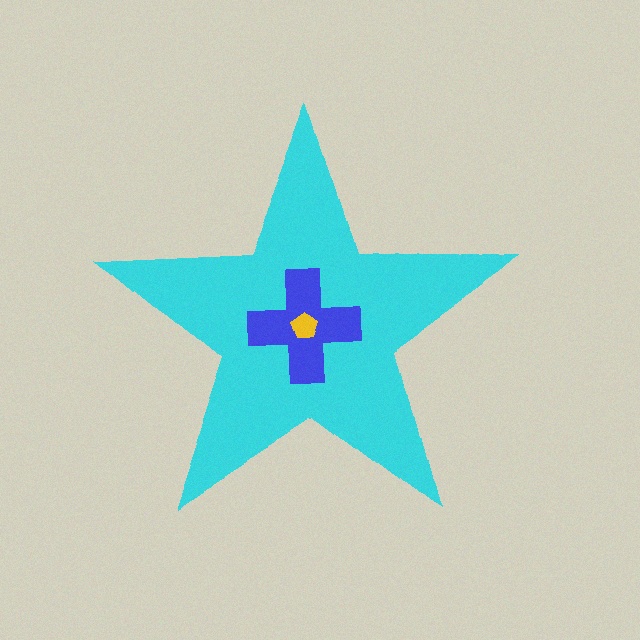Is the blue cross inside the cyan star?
Yes.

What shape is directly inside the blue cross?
The yellow pentagon.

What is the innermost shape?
The yellow pentagon.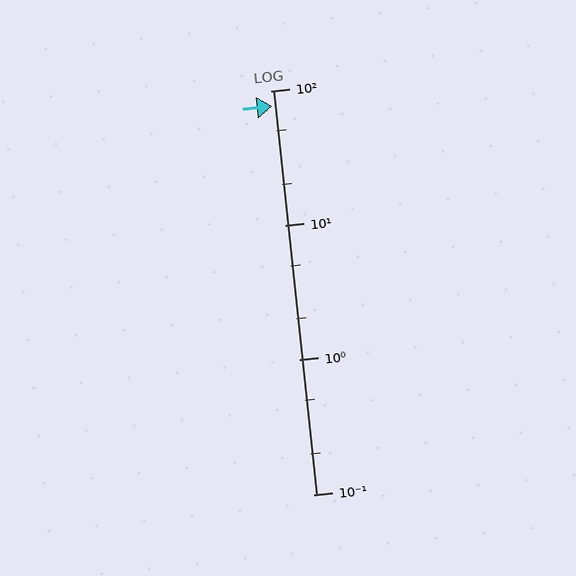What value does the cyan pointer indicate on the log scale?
The pointer indicates approximately 77.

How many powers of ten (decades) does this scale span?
The scale spans 3 decades, from 0.1 to 100.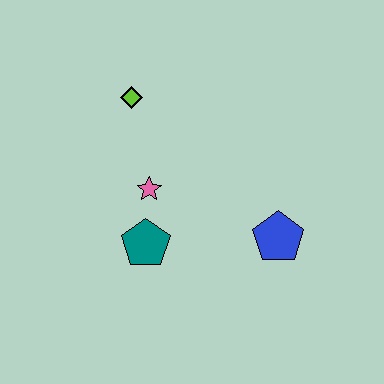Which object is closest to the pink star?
The teal pentagon is closest to the pink star.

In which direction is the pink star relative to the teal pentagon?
The pink star is above the teal pentagon.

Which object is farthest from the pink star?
The blue pentagon is farthest from the pink star.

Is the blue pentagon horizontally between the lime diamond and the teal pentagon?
No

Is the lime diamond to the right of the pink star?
No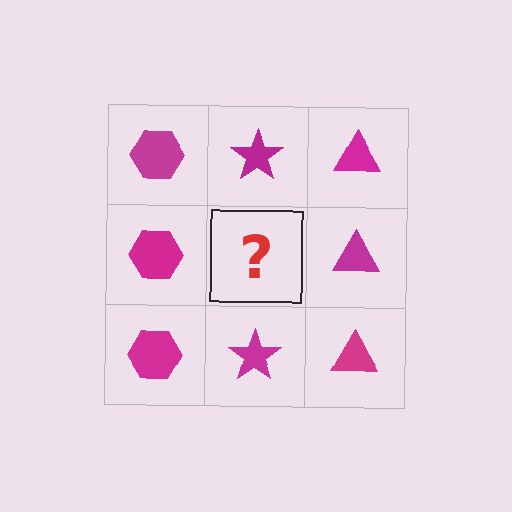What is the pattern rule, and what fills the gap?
The rule is that each column has a consistent shape. The gap should be filled with a magenta star.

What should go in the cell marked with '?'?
The missing cell should contain a magenta star.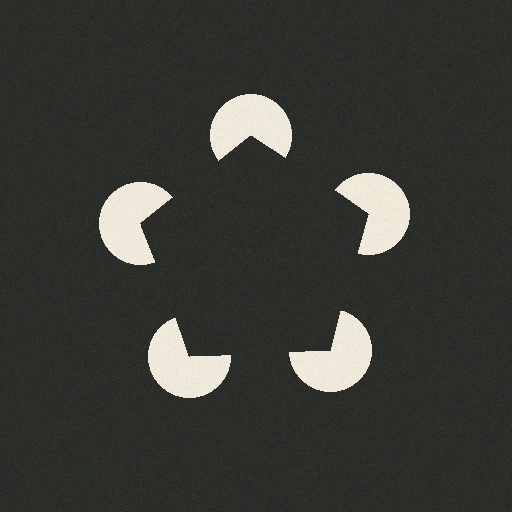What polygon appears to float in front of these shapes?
An illusory pentagon — its edges are inferred from the aligned wedge cuts in the pac-man discs, not physically drawn.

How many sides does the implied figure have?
5 sides.